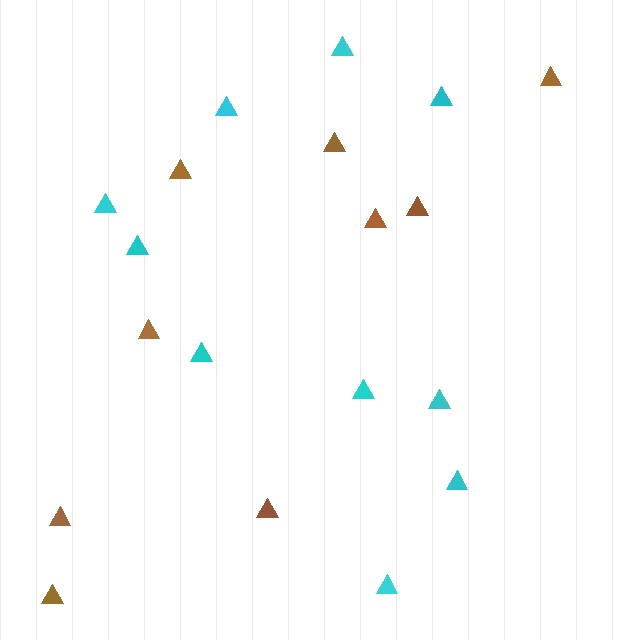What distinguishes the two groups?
There are 2 groups: one group of cyan triangles (10) and one group of brown triangles (9).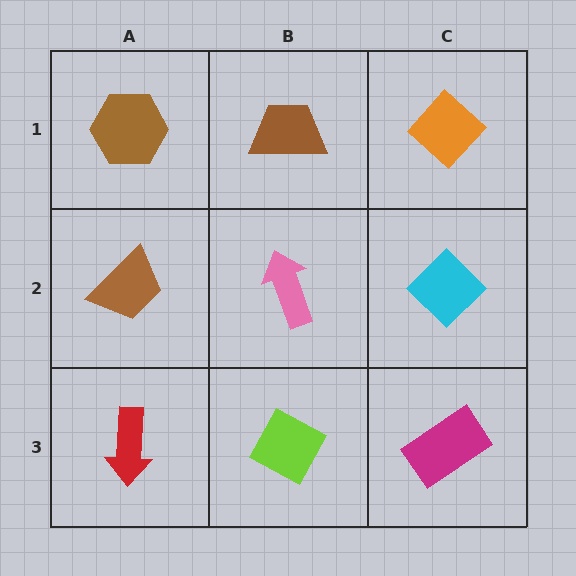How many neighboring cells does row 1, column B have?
3.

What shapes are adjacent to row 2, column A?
A brown hexagon (row 1, column A), a red arrow (row 3, column A), a pink arrow (row 2, column B).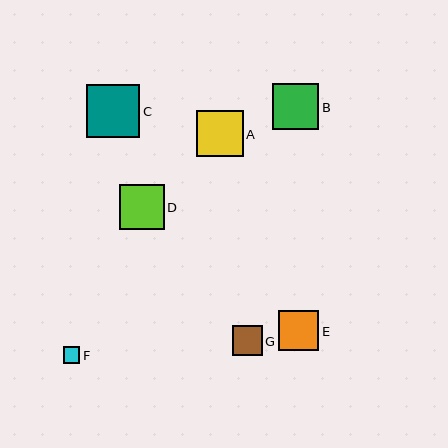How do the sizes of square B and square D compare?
Square B and square D are approximately the same size.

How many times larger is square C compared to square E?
Square C is approximately 1.3 times the size of square E.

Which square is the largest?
Square C is the largest with a size of approximately 53 pixels.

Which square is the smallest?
Square F is the smallest with a size of approximately 17 pixels.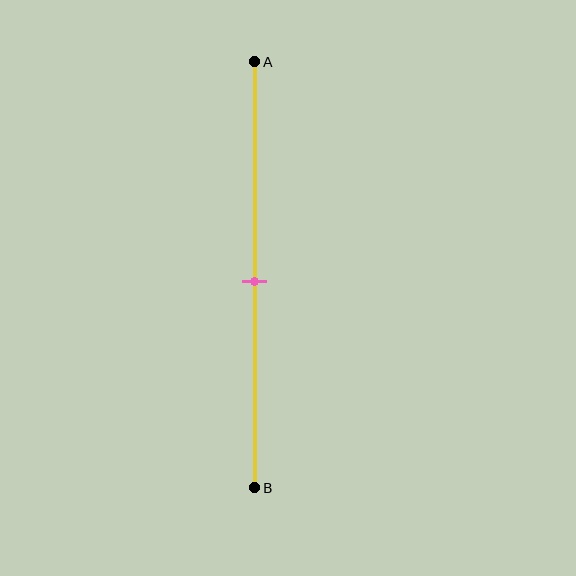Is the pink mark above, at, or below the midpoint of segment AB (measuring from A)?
The pink mark is approximately at the midpoint of segment AB.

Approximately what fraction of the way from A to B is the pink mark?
The pink mark is approximately 50% of the way from A to B.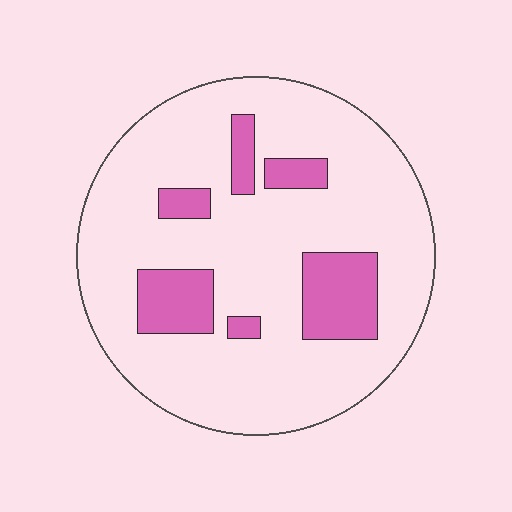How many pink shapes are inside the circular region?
6.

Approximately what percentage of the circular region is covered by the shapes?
Approximately 20%.